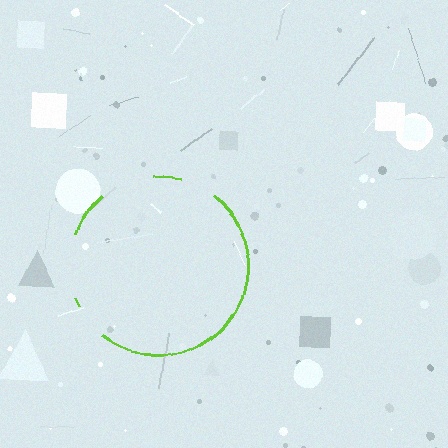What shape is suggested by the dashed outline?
The dashed outline suggests a circle.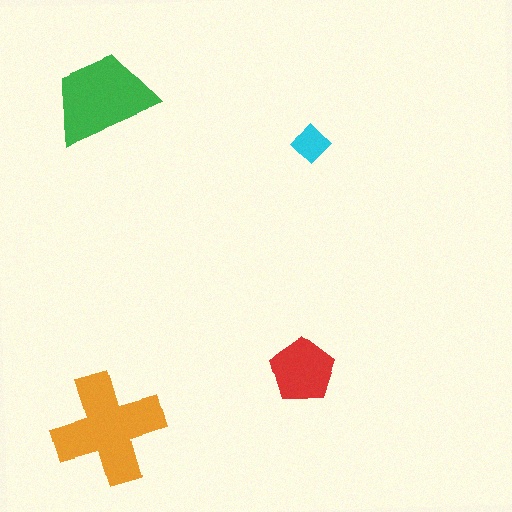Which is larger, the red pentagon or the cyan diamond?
The red pentagon.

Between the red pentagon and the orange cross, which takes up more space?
The orange cross.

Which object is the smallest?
The cyan diamond.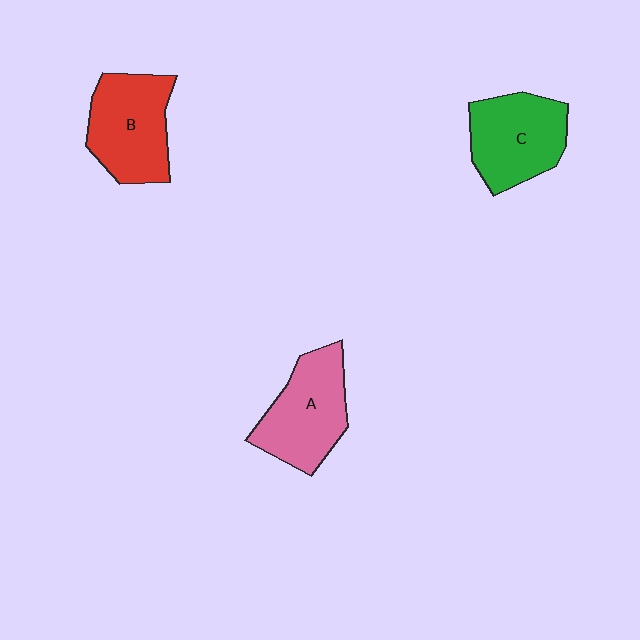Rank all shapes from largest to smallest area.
From largest to smallest: B (red), A (pink), C (green).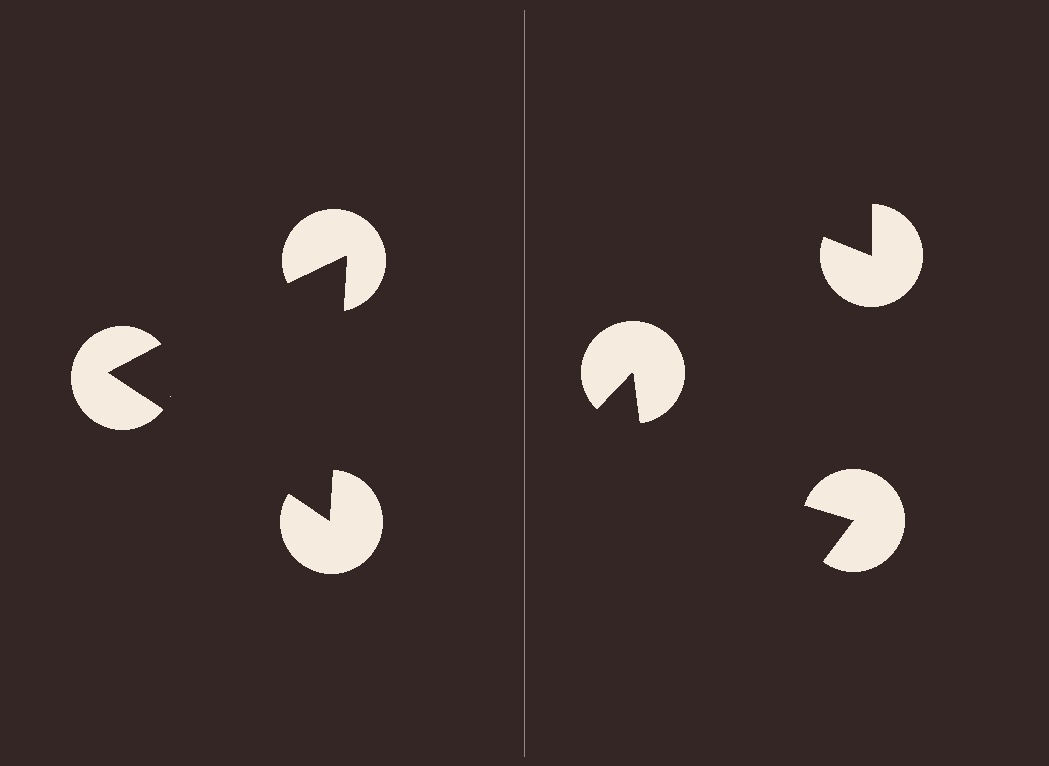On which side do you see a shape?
An illusory triangle appears on the left side. On the right side the wedge cuts are rotated, so no coherent shape forms.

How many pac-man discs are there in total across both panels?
6 — 3 on each side.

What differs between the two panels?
The pac-man discs are positioned identically on both sides; only the wedge orientations differ. On the left they align to a triangle; on the right they are misaligned.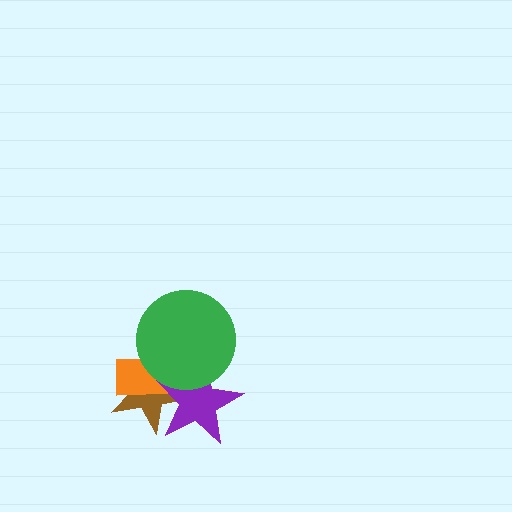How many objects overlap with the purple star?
3 objects overlap with the purple star.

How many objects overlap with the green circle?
3 objects overlap with the green circle.